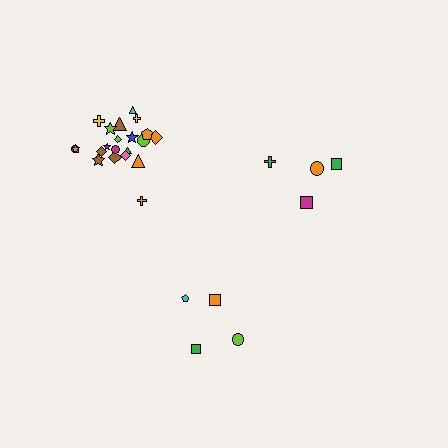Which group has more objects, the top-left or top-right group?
The top-left group.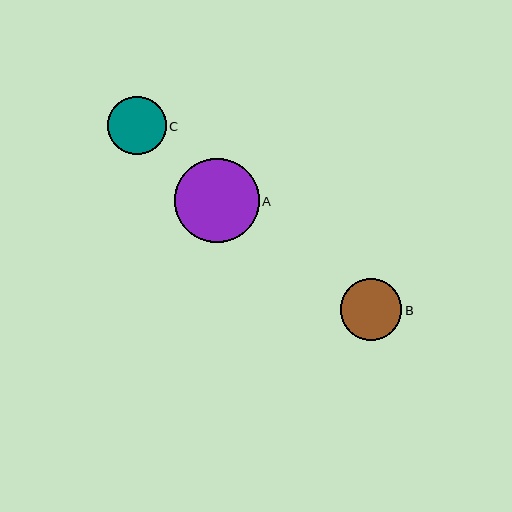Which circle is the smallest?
Circle C is the smallest with a size of approximately 58 pixels.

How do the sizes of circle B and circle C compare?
Circle B and circle C are approximately the same size.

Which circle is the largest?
Circle A is the largest with a size of approximately 85 pixels.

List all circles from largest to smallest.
From largest to smallest: A, B, C.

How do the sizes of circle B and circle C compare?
Circle B and circle C are approximately the same size.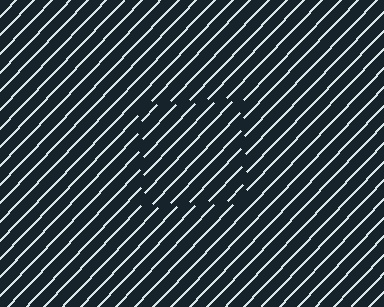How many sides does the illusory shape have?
4 sides — the line-ends trace a square.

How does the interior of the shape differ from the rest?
The interior of the shape contains the same grating, shifted by half a period — the contour is defined by the phase discontinuity where line-ends from the inner and outer gratings abut.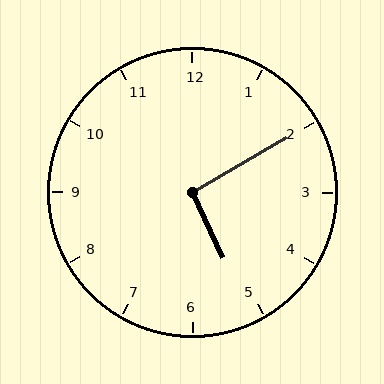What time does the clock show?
5:10.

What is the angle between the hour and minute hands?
Approximately 95 degrees.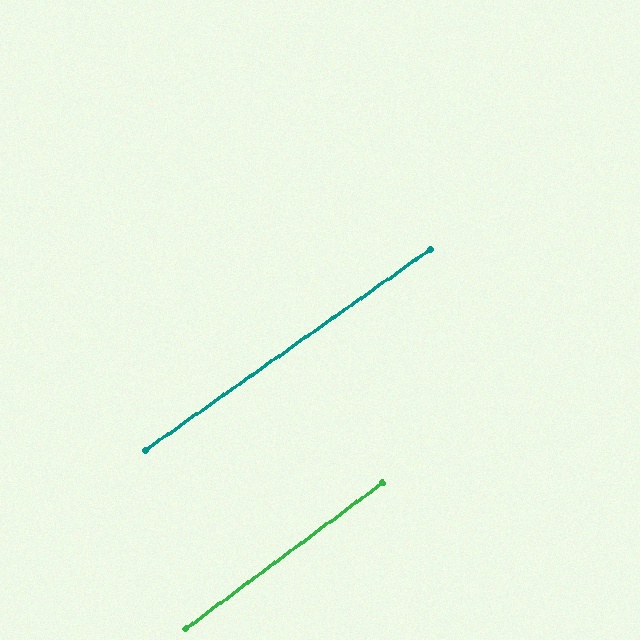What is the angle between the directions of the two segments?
Approximately 1 degree.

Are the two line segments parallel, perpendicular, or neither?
Parallel — their directions differ by only 1.4°.